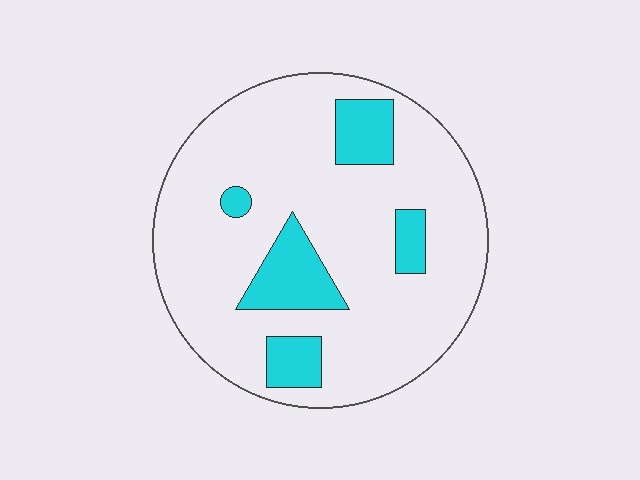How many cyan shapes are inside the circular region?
5.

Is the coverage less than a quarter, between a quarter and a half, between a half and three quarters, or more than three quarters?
Less than a quarter.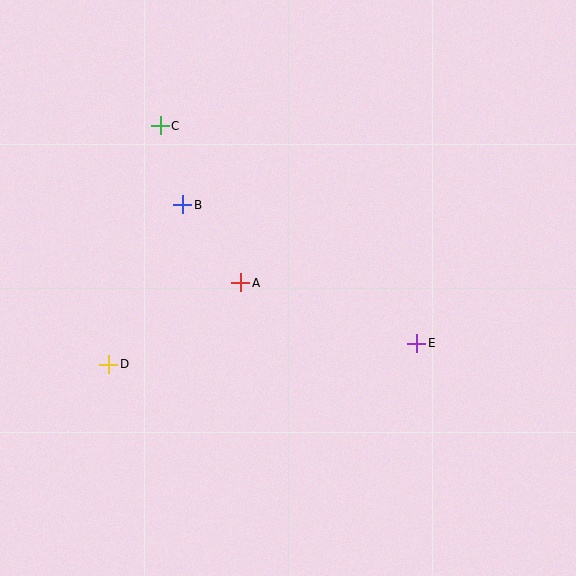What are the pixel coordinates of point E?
Point E is at (417, 343).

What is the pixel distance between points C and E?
The distance between C and E is 336 pixels.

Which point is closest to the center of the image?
Point A at (241, 283) is closest to the center.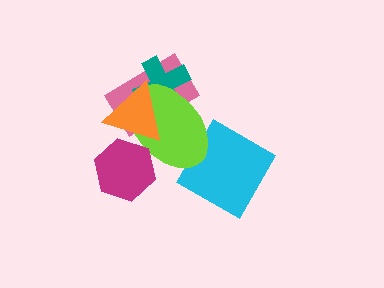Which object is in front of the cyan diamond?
The lime ellipse is in front of the cyan diamond.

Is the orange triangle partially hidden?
No, no other shape covers it.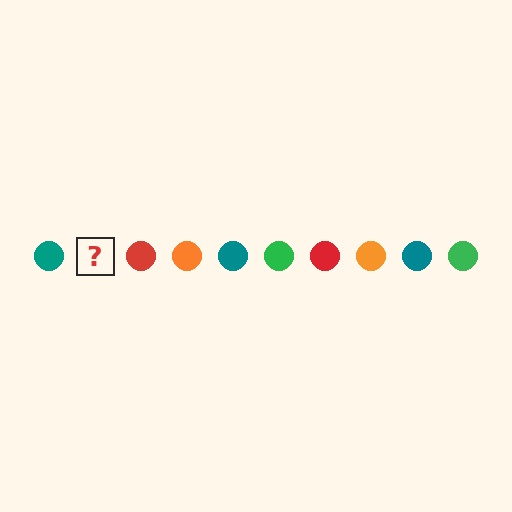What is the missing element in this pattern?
The missing element is a green circle.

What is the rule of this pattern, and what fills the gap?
The rule is that the pattern cycles through teal, green, red, orange circles. The gap should be filled with a green circle.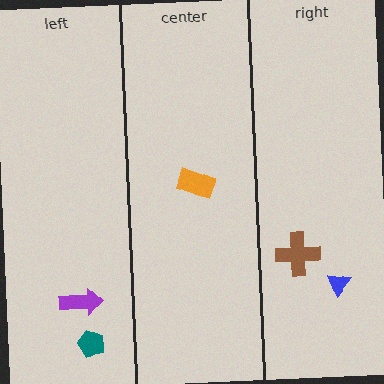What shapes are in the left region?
The teal pentagon, the purple arrow.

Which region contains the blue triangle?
The right region.